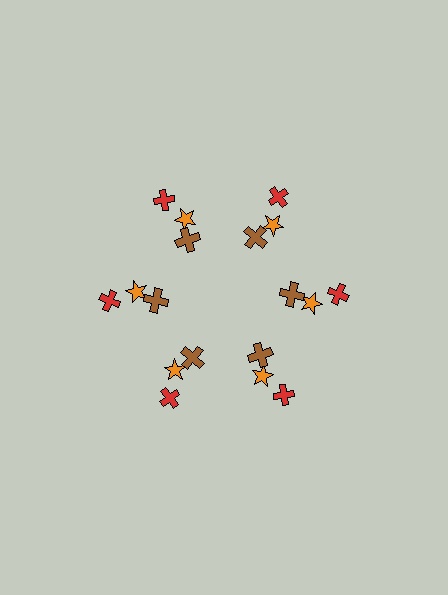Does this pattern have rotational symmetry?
Yes, this pattern has 6-fold rotational symmetry. It looks the same after rotating 60 degrees around the center.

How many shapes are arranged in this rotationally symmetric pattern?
There are 18 shapes, arranged in 6 groups of 3.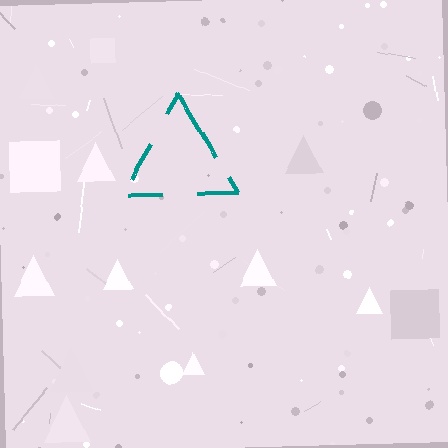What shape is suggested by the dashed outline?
The dashed outline suggests a triangle.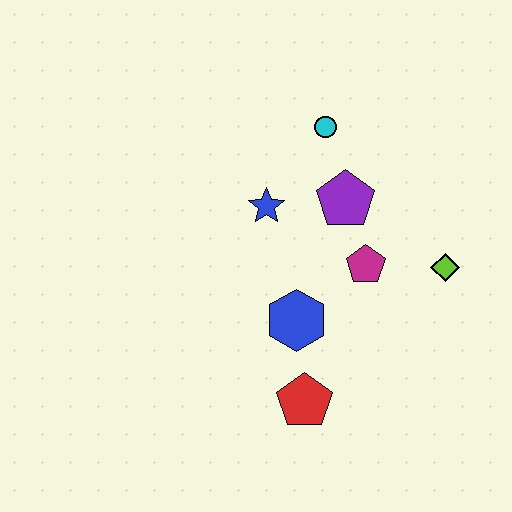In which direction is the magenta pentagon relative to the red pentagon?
The magenta pentagon is above the red pentagon.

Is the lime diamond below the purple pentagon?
Yes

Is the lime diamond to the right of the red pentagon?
Yes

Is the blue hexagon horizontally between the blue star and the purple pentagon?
Yes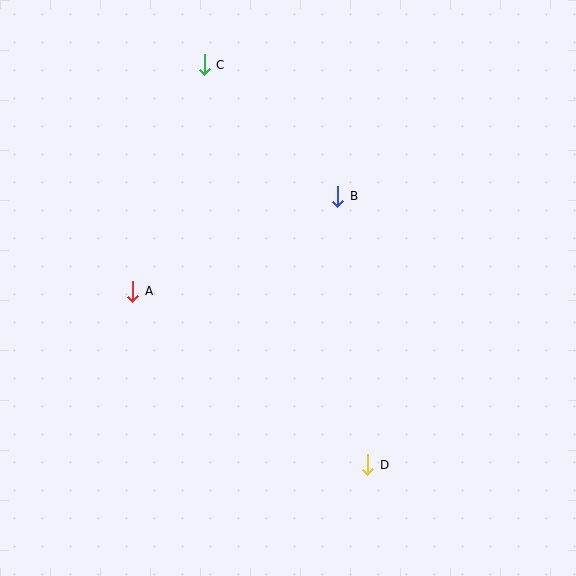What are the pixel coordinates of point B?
Point B is at (338, 196).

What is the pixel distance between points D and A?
The distance between D and A is 292 pixels.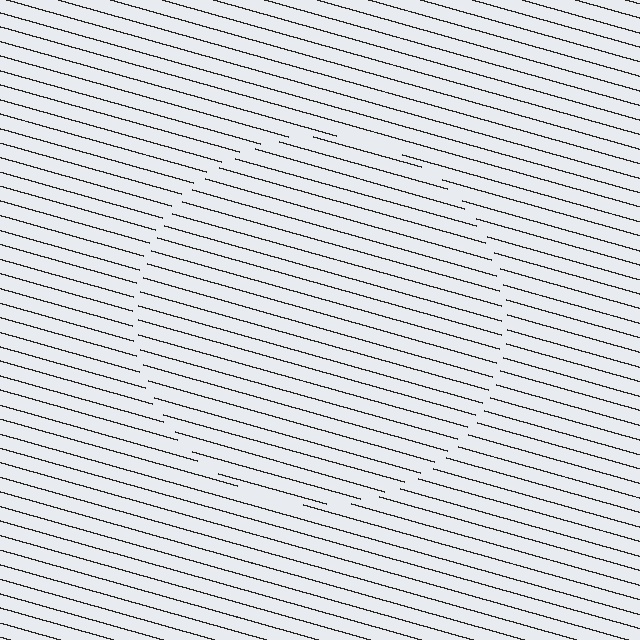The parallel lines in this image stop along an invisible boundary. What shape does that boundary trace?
An illusory circle. The interior of the shape contains the same grating, shifted by half a period — the contour is defined by the phase discontinuity where line-ends from the inner and outer gratings abut.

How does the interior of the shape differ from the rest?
The interior of the shape contains the same grating, shifted by half a period — the contour is defined by the phase discontinuity where line-ends from the inner and outer gratings abut.